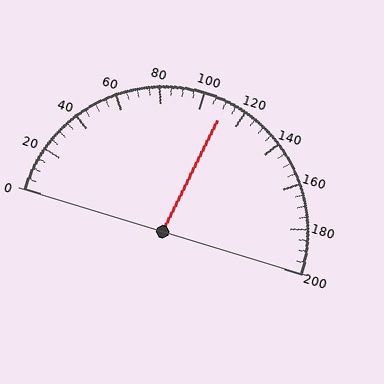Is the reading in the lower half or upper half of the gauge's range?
The reading is in the upper half of the range (0 to 200).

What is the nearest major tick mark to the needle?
The nearest major tick mark is 120.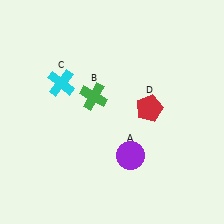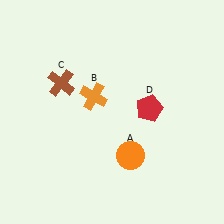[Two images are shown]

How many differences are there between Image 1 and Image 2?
There are 3 differences between the two images.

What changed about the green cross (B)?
In Image 1, B is green. In Image 2, it changed to orange.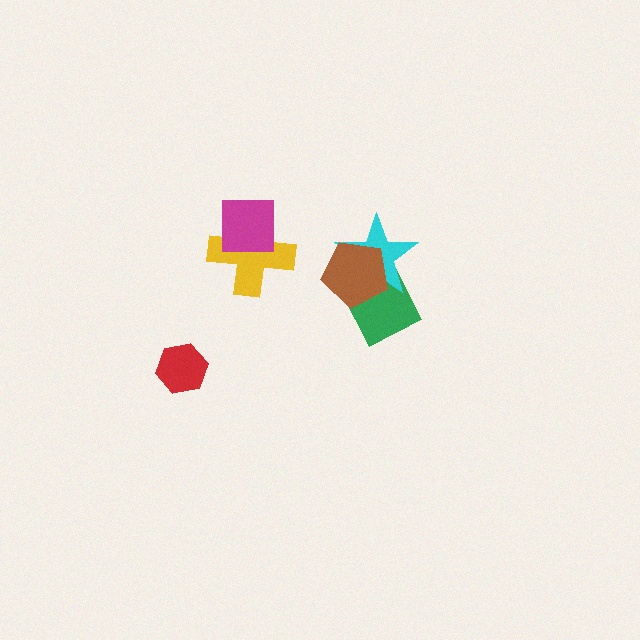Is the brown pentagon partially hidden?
No, no other shape covers it.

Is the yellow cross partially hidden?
Yes, it is partially covered by another shape.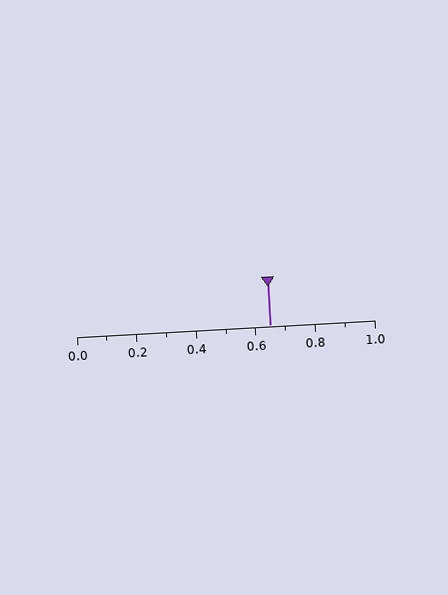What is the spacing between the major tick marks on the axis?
The major ticks are spaced 0.2 apart.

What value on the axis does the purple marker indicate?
The marker indicates approximately 0.65.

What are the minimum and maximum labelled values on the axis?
The axis runs from 0.0 to 1.0.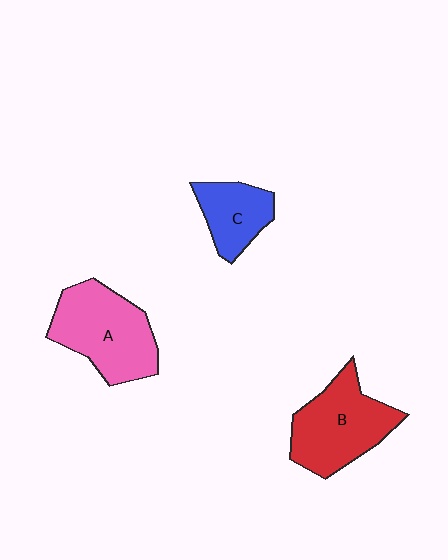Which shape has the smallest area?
Shape C (blue).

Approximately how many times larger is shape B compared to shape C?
Approximately 1.7 times.